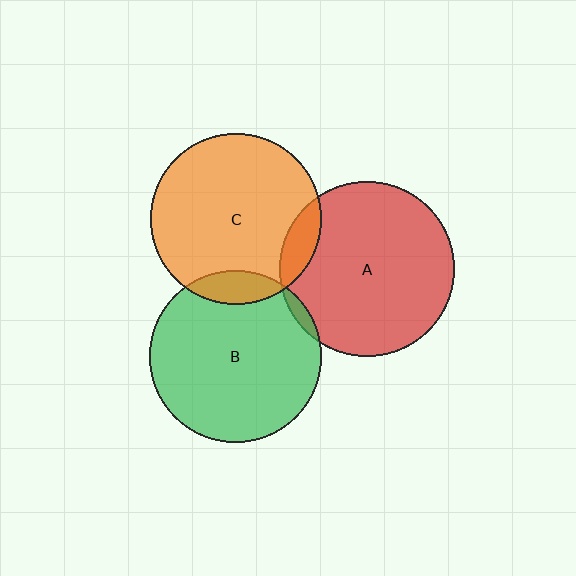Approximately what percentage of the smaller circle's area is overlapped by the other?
Approximately 10%.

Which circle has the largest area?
Circle A (red).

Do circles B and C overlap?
Yes.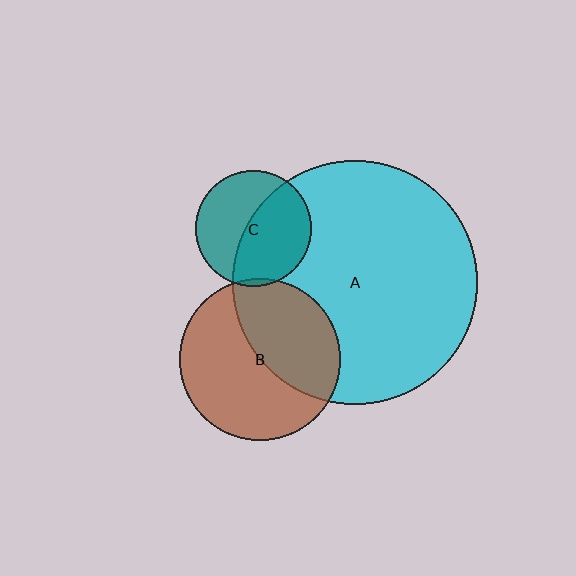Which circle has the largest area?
Circle A (cyan).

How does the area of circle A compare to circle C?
Approximately 4.4 times.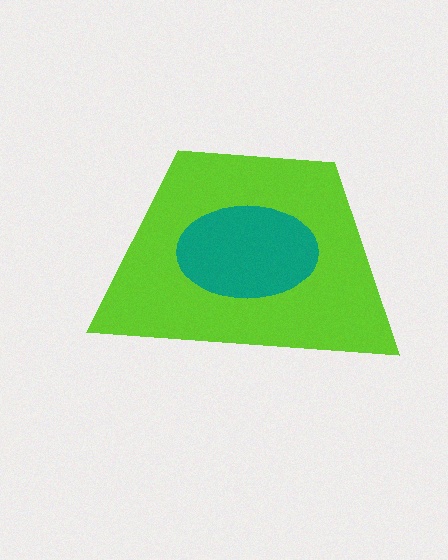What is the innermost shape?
The teal ellipse.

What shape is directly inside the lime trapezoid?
The teal ellipse.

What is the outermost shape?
The lime trapezoid.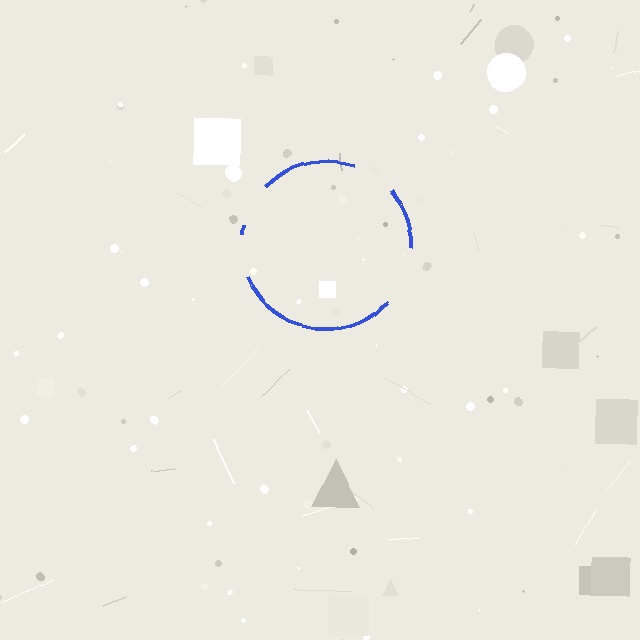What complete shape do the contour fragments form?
The contour fragments form a circle.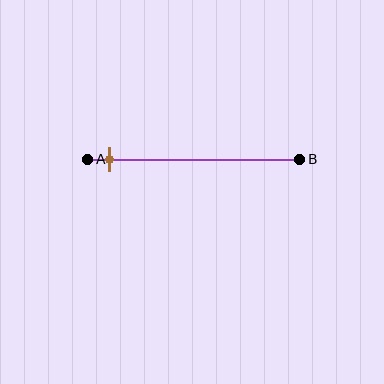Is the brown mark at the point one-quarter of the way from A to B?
No, the mark is at about 10% from A, not at the 25% one-quarter point.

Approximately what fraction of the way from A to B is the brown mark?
The brown mark is approximately 10% of the way from A to B.